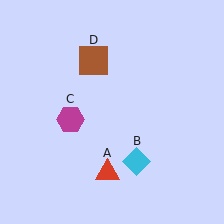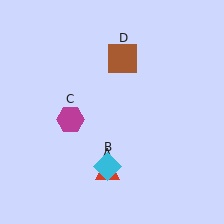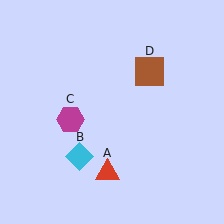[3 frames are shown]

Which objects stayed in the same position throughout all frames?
Red triangle (object A) and magenta hexagon (object C) remained stationary.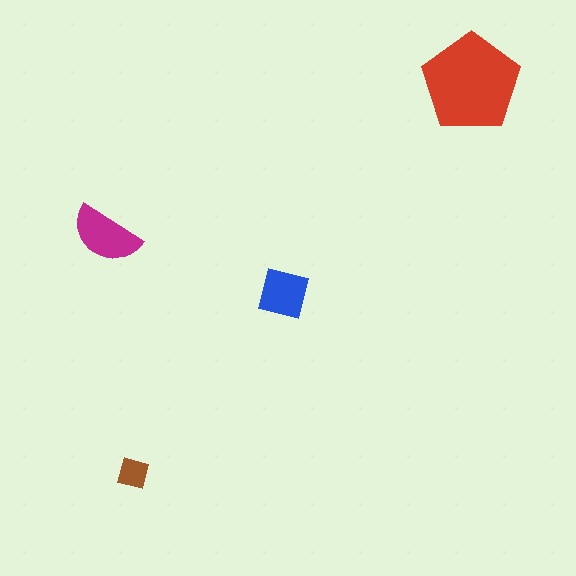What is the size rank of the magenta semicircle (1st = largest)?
2nd.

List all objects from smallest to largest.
The brown square, the blue square, the magenta semicircle, the red pentagon.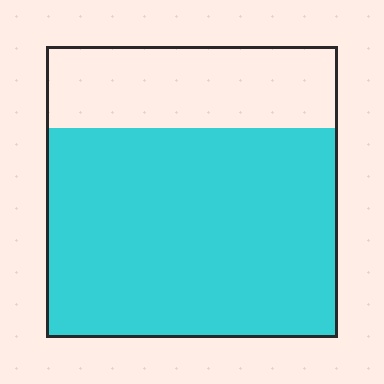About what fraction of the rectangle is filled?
About three quarters (3/4).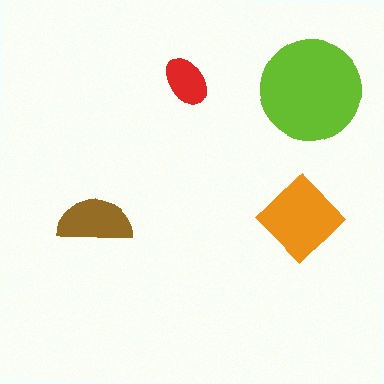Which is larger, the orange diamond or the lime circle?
The lime circle.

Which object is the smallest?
The red ellipse.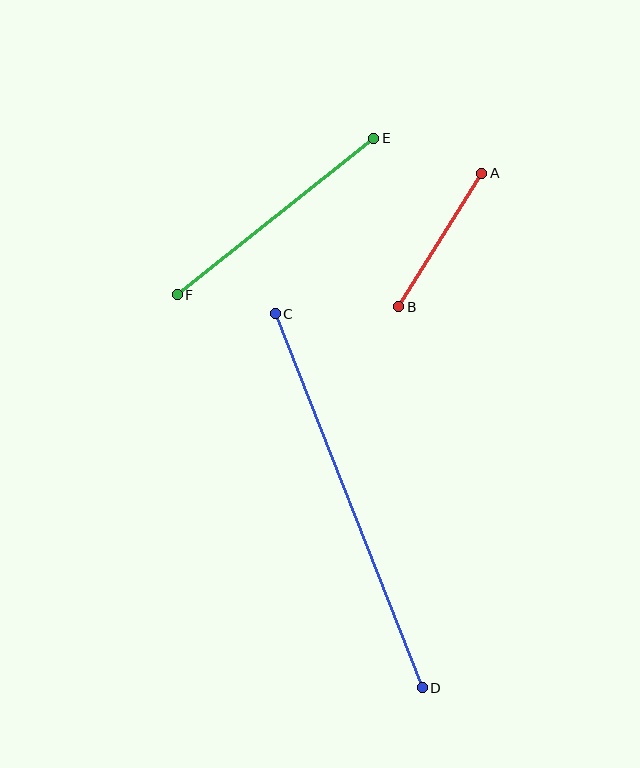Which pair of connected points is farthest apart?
Points C and D are farthest apart.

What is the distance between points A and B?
The distance is approximately 157 pixels.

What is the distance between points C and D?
The distance is approximately 402 pixels.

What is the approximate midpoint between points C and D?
The midpoint is at approximately (349, 501) pixels.